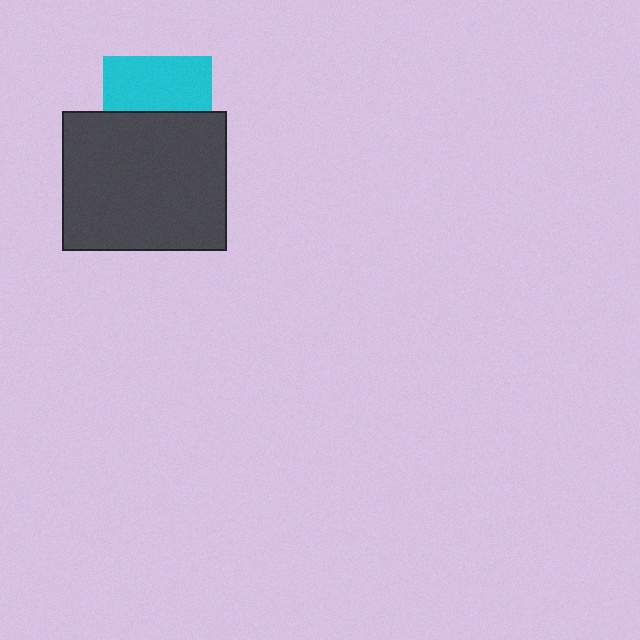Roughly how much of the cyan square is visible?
About half of it is visible (roughly 51%).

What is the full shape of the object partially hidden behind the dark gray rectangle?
The partially hidden object is a cyan square.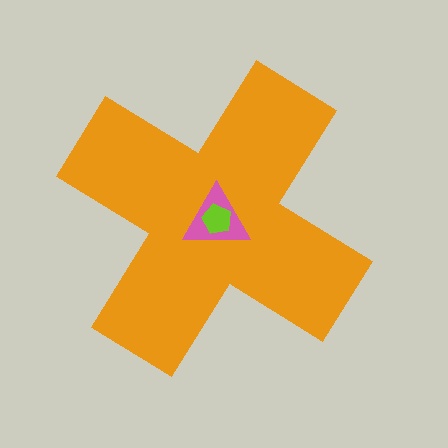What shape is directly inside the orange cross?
The pink triangle.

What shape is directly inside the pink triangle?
The lime pentagon.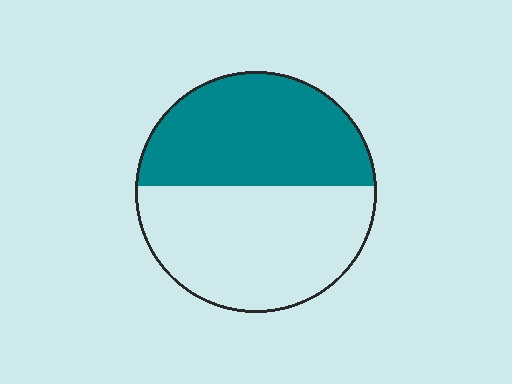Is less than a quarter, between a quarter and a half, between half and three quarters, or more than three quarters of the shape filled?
Between a quarter and a half.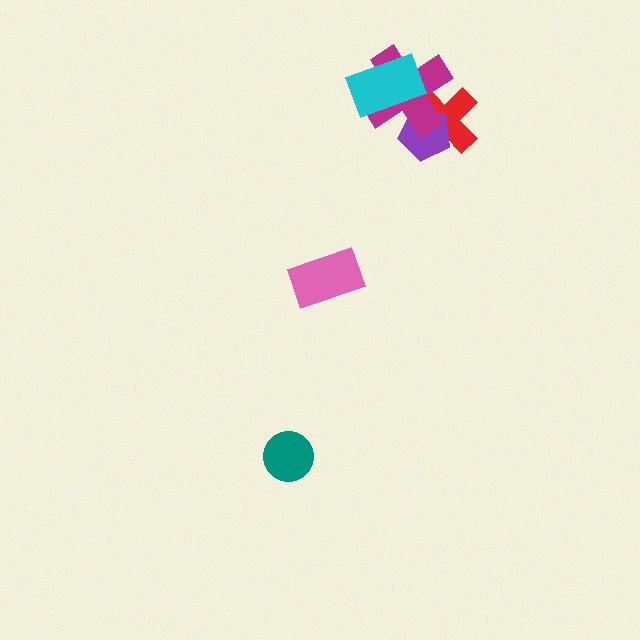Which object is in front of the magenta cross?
The cyan rectangle is in front of the magenta cross.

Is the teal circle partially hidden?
No, no other shape covers it.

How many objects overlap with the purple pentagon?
2 objects overlap with the purple pentagon.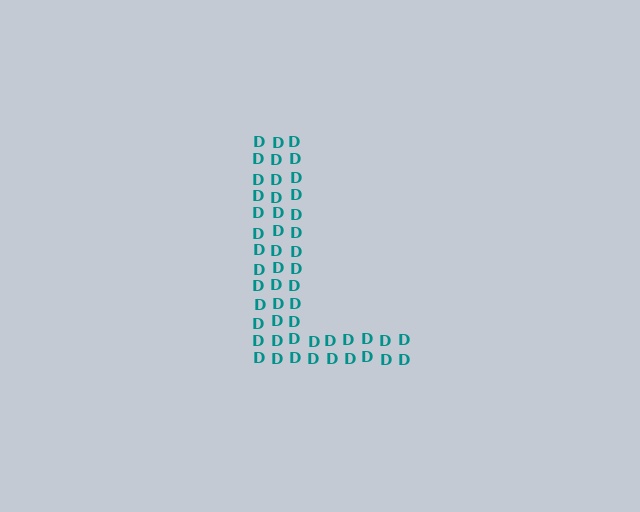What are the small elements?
The small elements are letter D's.